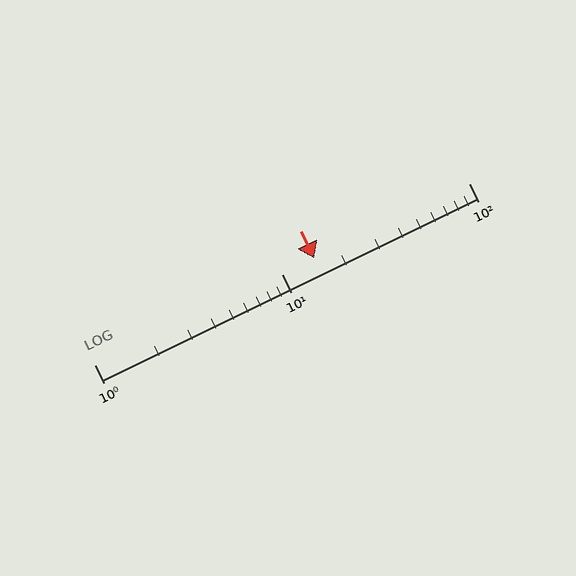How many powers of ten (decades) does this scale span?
The scale spans 2 decades, from 1 to 100.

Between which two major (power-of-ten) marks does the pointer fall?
The pointer is between 10 and 100.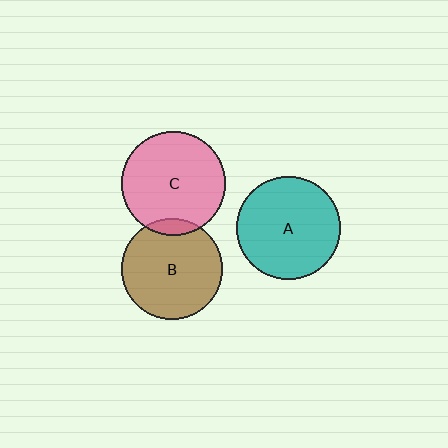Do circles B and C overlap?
Yes.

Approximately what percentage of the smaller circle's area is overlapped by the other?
Approximately 10%.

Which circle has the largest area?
Circle C (pink).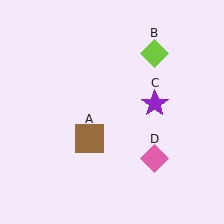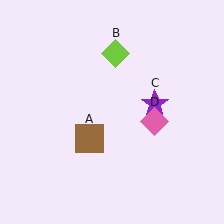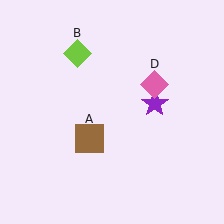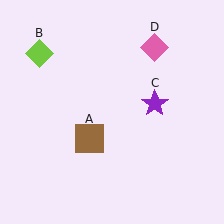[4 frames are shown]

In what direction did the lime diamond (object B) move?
The lime diamond (object B) moved left.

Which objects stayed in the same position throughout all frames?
Brown square (object A) and purple star (object C) remained stationary.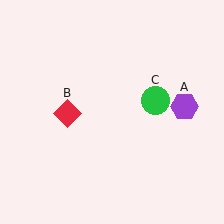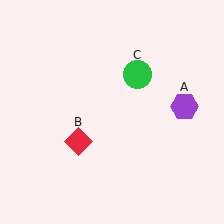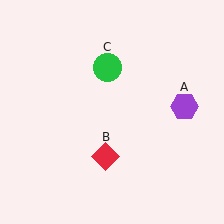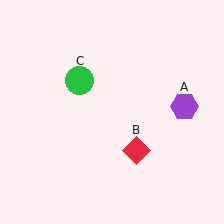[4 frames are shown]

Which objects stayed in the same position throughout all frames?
Purple hexagon (object A) remained stationary.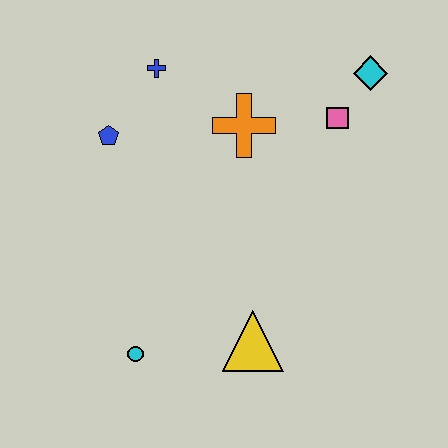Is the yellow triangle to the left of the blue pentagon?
No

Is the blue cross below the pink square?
No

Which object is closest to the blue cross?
The blue pentagon is closest to the blue cross.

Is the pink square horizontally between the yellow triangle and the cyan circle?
No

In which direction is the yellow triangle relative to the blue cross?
The yellow triangle is below the blue cross.